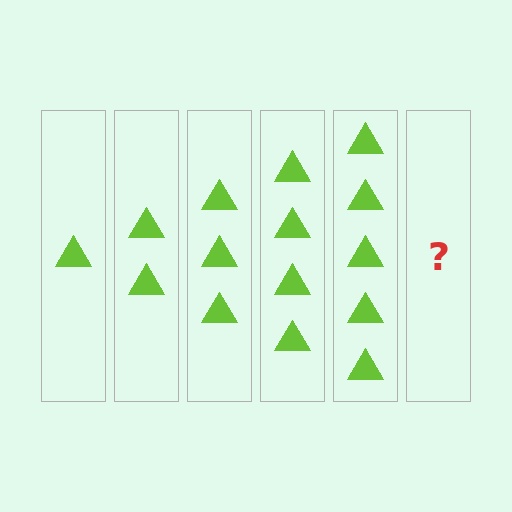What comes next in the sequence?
The next element should be 6 triangles.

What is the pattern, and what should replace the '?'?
The pattern is that each step adds one more triangle. The '?' should be 6 triangles.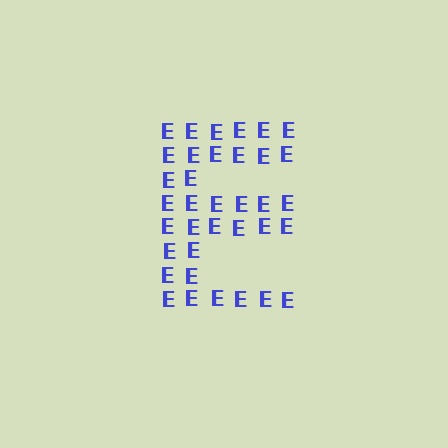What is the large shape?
The large shape is the letter E.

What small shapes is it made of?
It is made of small letter E's.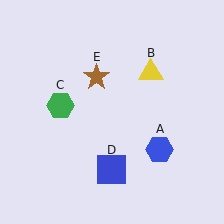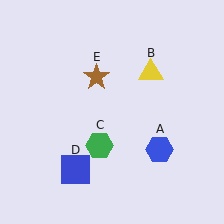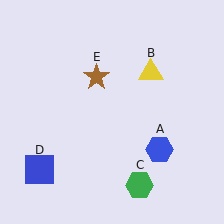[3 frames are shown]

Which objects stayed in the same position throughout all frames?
Blue hexagon (object A) and yellow triangle (object B) and brown star (object E) remained stationary.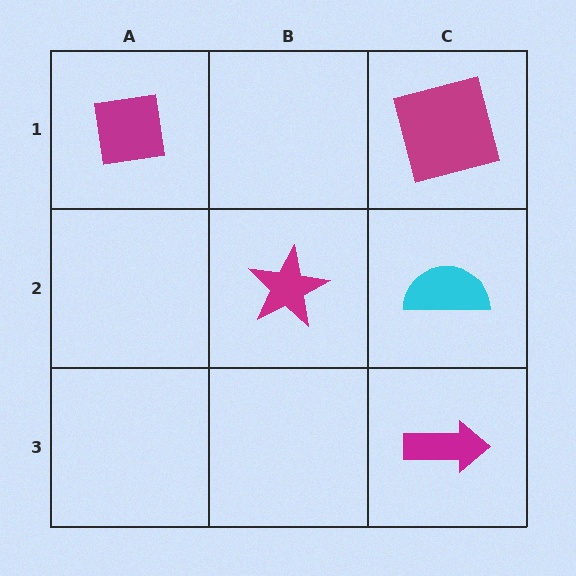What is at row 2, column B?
A magenta star.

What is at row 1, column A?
A magenta square.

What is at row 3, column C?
A magenta arrow.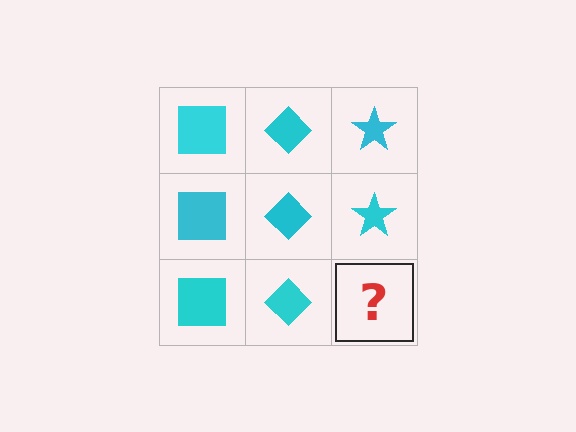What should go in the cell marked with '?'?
The missing cell should contain a cyan star.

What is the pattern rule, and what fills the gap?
The rule is that each column has a consistent shape. The gap should be filled with a cyan star.